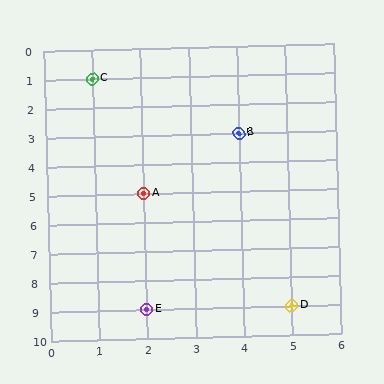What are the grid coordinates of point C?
Point C is at grid coordinates (1, 1).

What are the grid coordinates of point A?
Point A is at grid coordinates (2, 5).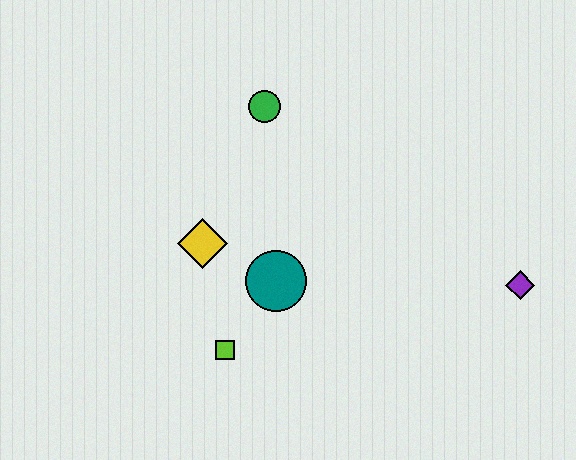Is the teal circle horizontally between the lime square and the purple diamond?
Yes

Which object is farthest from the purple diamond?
The yellow diamond is farthest from the purple diamond.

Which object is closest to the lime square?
The teal circle is closest to the lime square.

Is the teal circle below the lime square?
No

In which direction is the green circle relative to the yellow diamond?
The green circle is above the yellow diamond.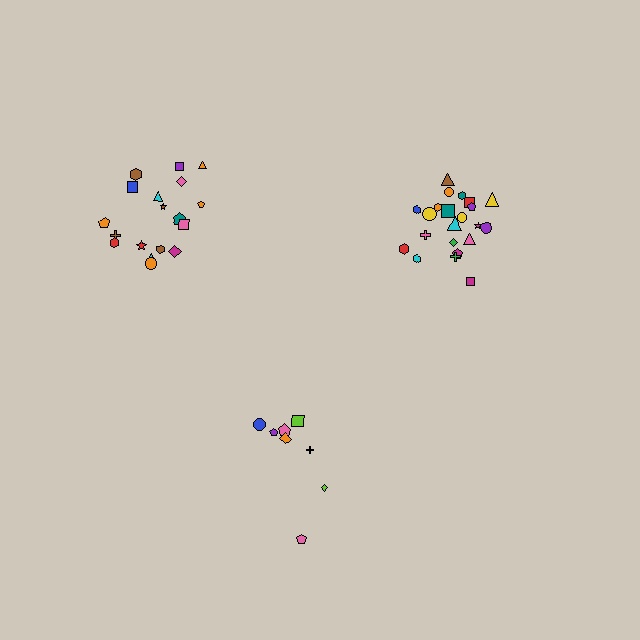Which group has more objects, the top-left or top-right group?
The top-right group.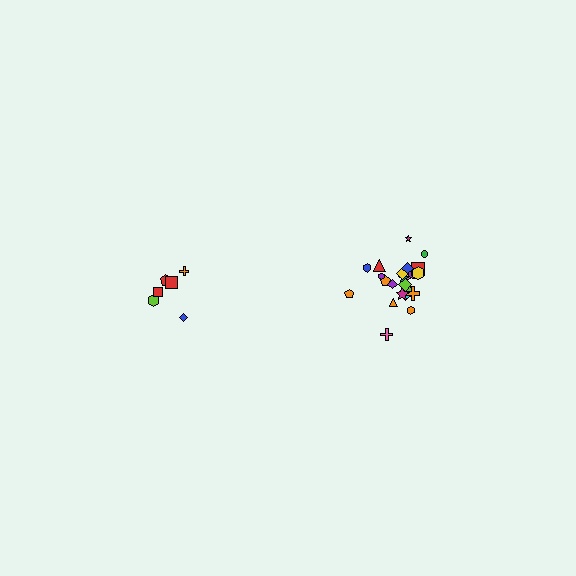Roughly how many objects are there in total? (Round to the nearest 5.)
Roughly 30 objects in total.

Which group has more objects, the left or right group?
The right group.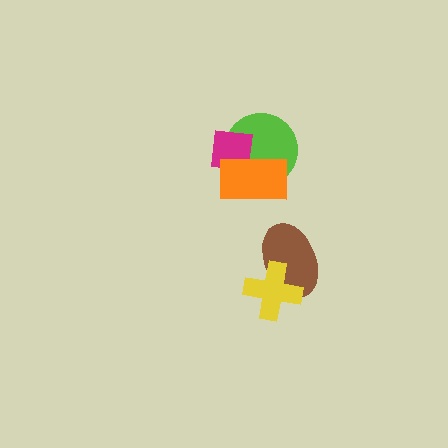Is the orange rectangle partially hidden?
No, no other shape covers it.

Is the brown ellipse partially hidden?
Yes, it is partially covered by another shape.